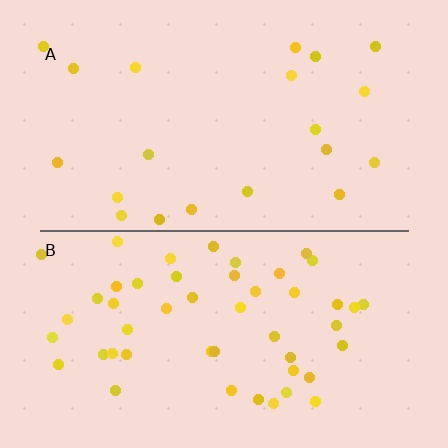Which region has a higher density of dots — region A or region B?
B (the bottom).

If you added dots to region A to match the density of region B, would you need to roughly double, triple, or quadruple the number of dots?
Approximately double.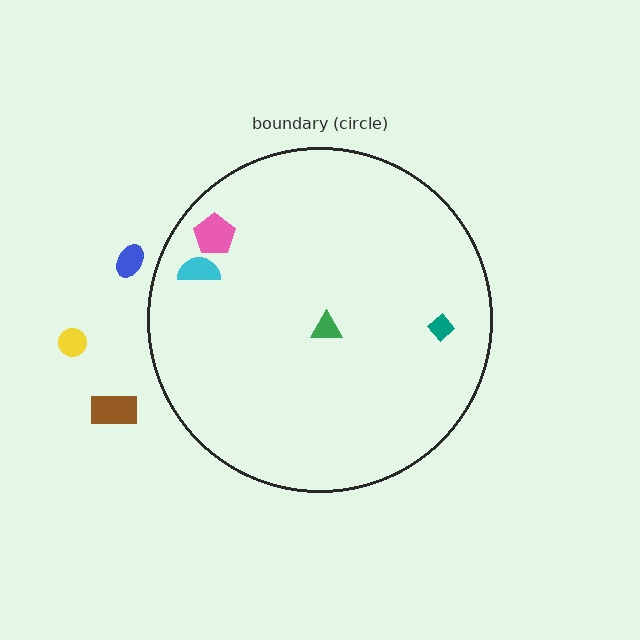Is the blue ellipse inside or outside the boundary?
Outside.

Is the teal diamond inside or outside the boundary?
Inside.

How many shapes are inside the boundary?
4 inside, 3 outside.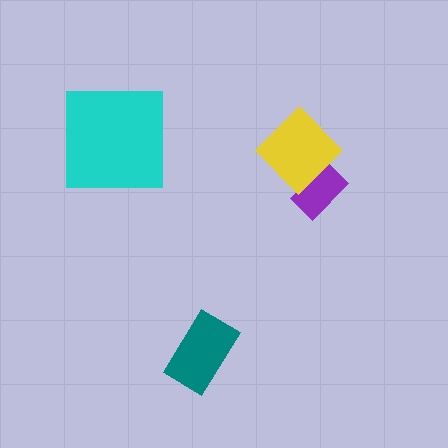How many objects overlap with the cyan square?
0 objects overlap with the cyan square.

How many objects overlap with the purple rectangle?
1 object overlaps with the purple rectangle.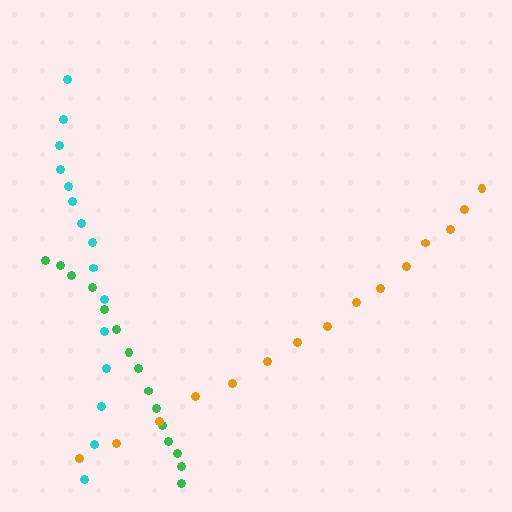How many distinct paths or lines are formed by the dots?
There are 3 distinct paths.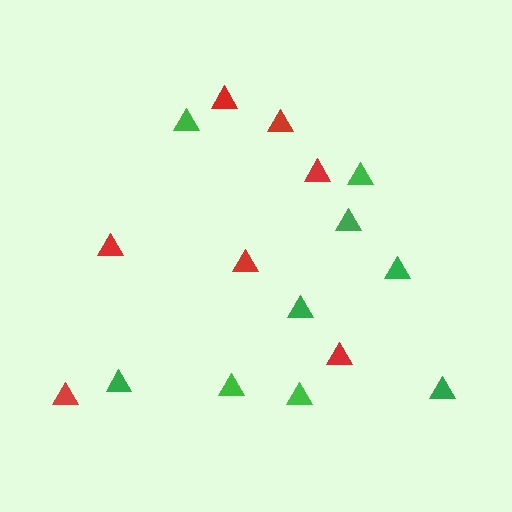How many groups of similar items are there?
There are 2 groups: one group of green triangles (9) and one group of red triangles (7).